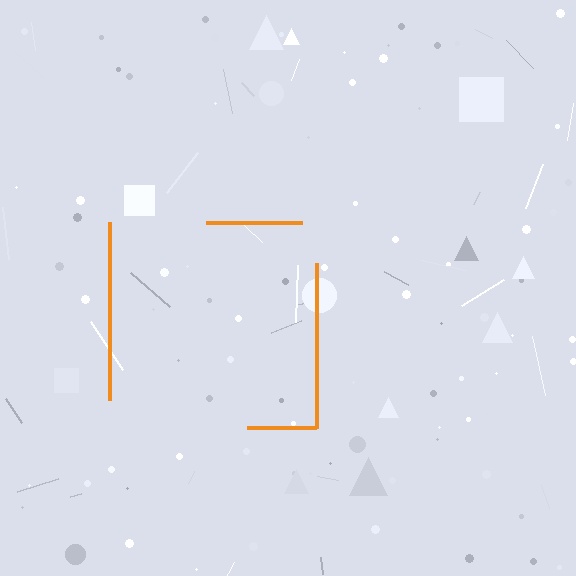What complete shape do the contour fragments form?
The contour fragments form a square.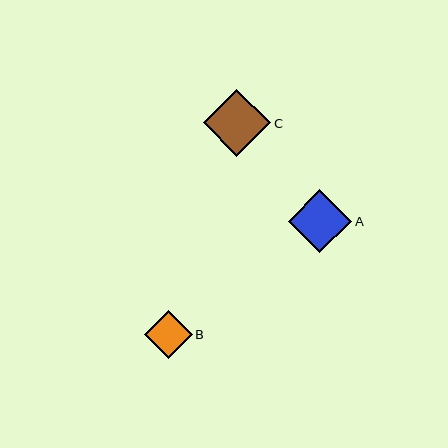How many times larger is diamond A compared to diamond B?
Diamond A is approximately 1.3 times the size of diamond B.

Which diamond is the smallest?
Diamond B is the smallest with a size of approximately 48 pixels.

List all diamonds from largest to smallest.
From largest to smallest: C, A, B.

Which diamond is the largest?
Diamond C is the largest with a size of approximately 67 pixels.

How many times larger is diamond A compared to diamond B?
Diamond A is approximately 1.3 times the size of diamond B.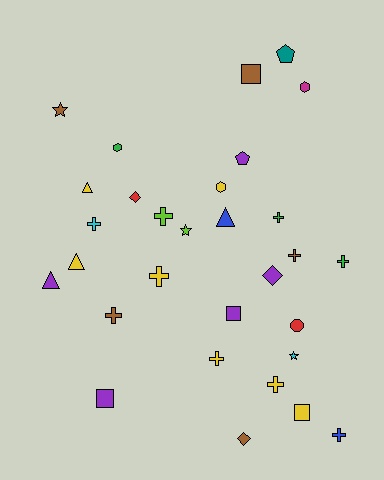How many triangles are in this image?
There are 4 triangles.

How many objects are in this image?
There are 30 objects.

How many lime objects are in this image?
There are 2 lime objects.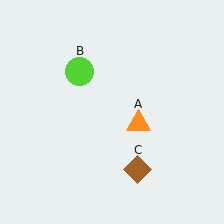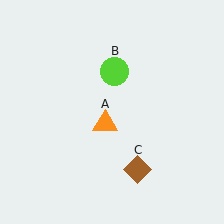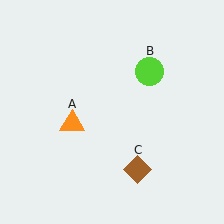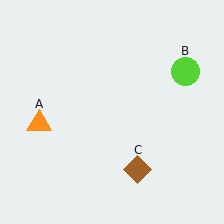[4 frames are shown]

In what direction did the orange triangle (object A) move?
The orange triangle (object A) moved left.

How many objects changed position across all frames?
2 objects changed position: orange triangle (object A), lime circle (object B).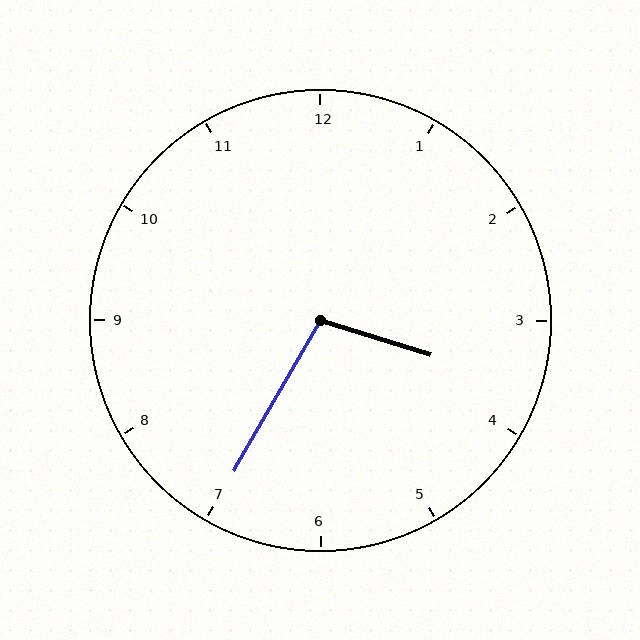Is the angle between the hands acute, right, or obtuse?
It is obtuse.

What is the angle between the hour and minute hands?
Approximately 102 degrees.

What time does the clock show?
3:35.